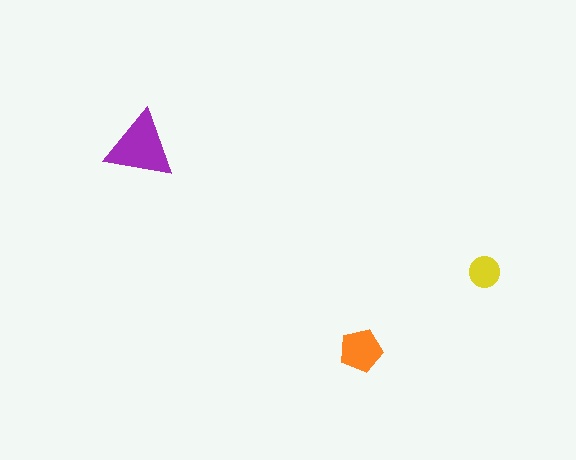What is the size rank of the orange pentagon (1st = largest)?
2nd.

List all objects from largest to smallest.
The purple triangle, the orange pentagon, the yellow circle.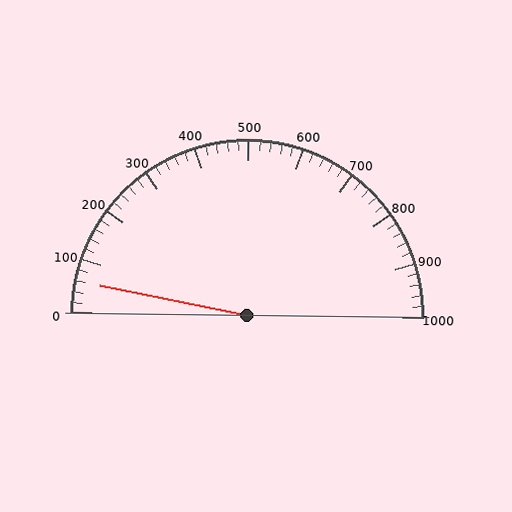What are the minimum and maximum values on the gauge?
The gauge ranges from 0 to 1000.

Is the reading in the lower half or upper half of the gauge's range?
The reading is in the lower half of the range (0 to 1000).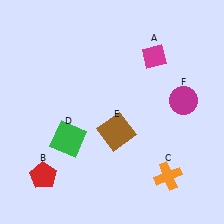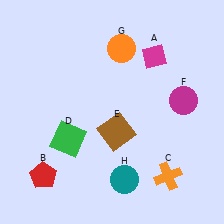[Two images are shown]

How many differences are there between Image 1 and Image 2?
There are 2 differences between the two images.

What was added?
An orange circle (G), a teal circle (H) were added in Image 2.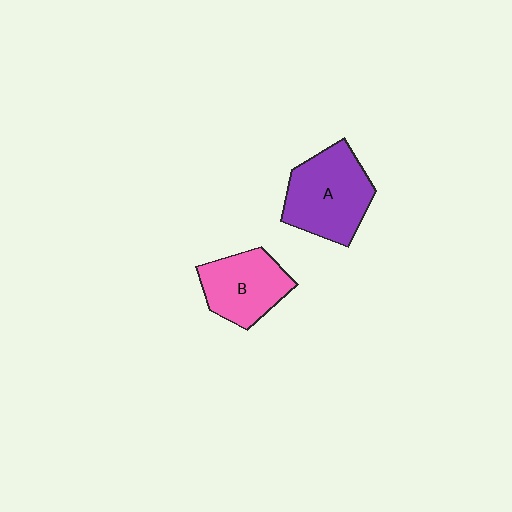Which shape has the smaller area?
Shape B (pink).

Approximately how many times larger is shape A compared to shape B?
Approximately 1.3 times.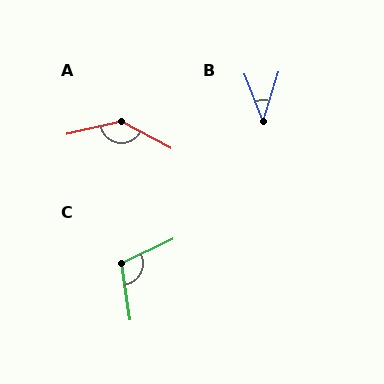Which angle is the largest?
A, at approximately 139 degrees.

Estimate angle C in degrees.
Approximately 106 degrees.